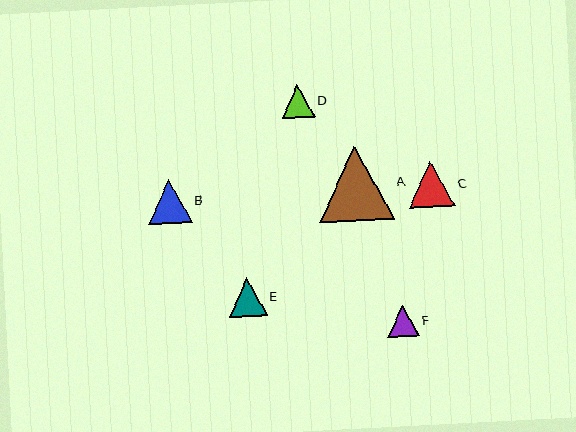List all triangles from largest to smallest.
From largest to smallest: A, C, B, E, D, F.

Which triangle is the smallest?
Triangle F is the smallest with a size of approximately 31 pixels.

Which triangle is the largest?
Triangle A is the largest with a size of approximately 75 pixels.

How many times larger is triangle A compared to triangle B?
Triangle A is approximately 1.7 times the size of triangle B.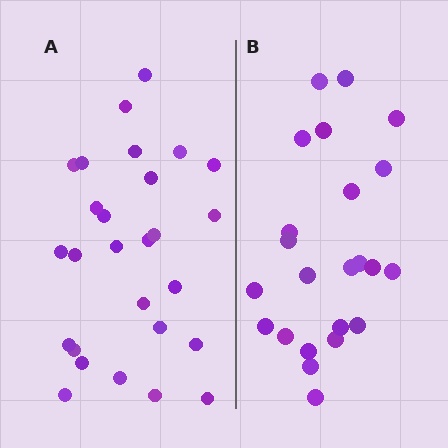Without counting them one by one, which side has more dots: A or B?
Region A (the left region) has more dots.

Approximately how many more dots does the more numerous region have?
Region A has about 4 more dots than region B.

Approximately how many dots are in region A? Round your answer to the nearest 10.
About 30 dots. (The exact count is 27, which rounds to 30.)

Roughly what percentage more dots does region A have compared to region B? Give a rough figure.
About 15% more.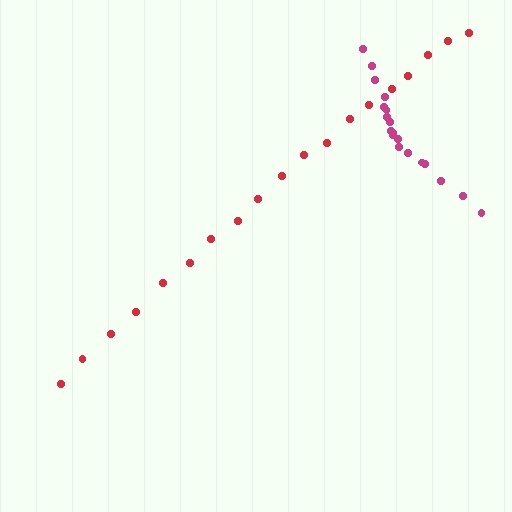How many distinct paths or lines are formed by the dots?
There are 2 distinct paths.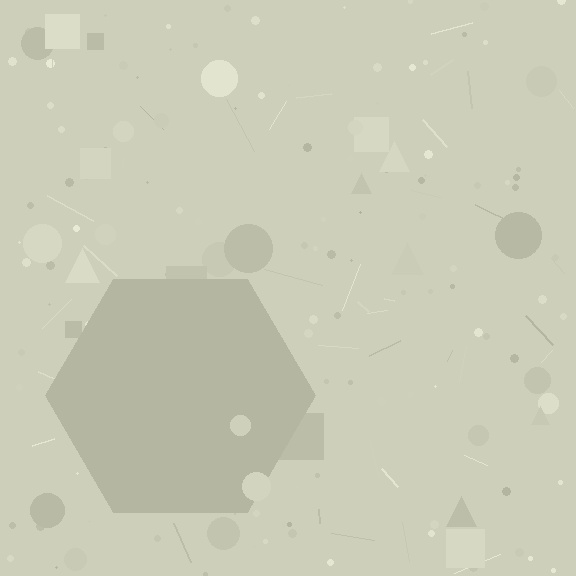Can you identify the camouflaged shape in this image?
The camouflaged shape is a hexagon.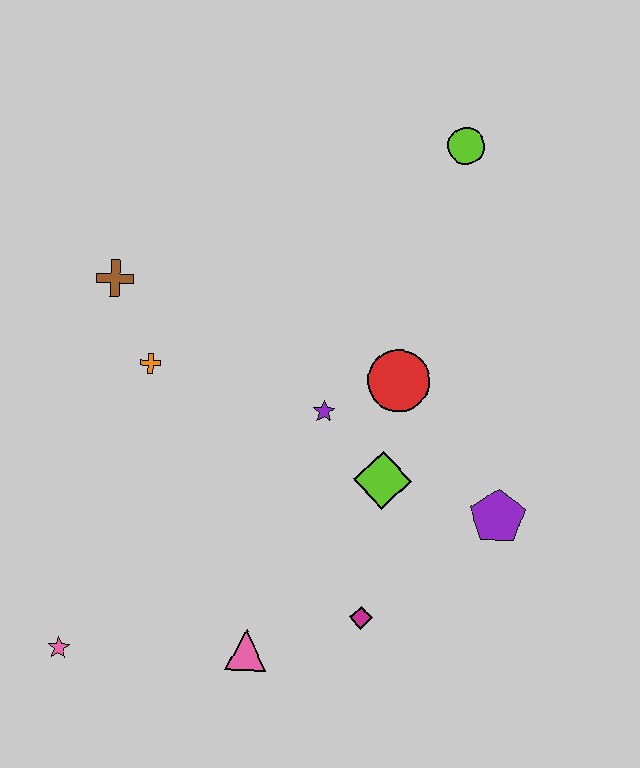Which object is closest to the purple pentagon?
The lime diamond is closest to the purple pentagon.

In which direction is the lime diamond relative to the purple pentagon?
The lime diamond is to the left of the purple pentagon.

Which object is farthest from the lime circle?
The pink star is farthest from the lime circle.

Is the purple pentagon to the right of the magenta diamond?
Yes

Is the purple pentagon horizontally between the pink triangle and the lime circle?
No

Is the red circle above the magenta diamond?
Yes